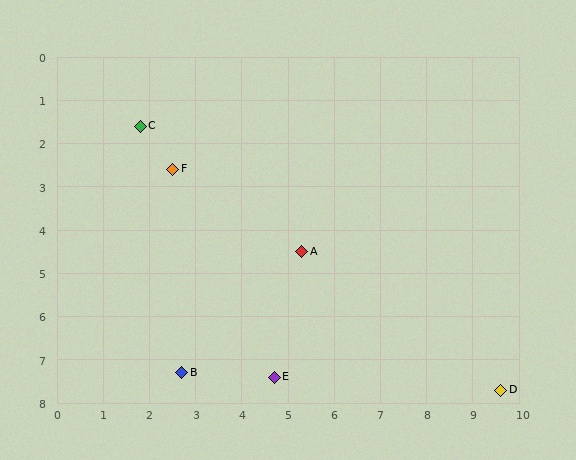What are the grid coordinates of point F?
Point F is at approximately (2.5, 2.6).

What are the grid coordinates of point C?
Point C is at approximately (1.8, 1.6).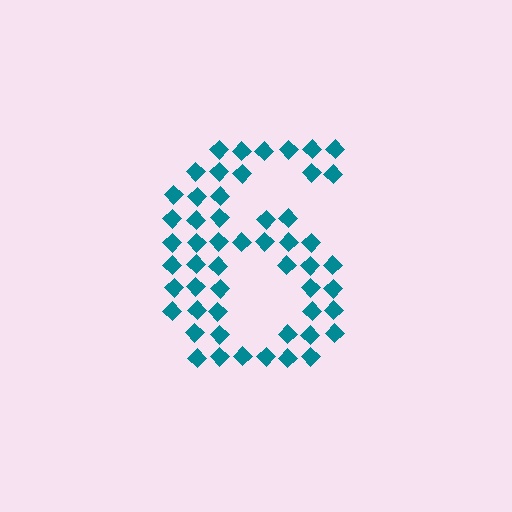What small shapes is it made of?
It is made of small diamonds.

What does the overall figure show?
The overall figure shows the digit 6.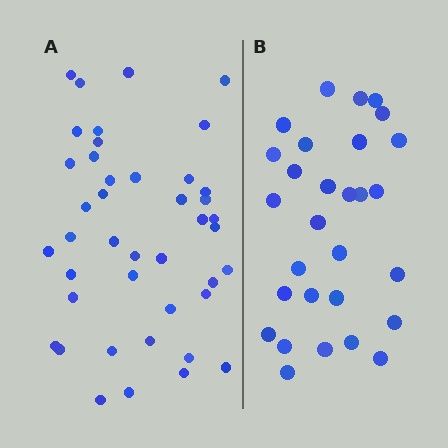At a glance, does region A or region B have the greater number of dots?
Region A (the left region) has more dots.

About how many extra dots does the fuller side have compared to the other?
Region A has approximately 15 more dots than region B.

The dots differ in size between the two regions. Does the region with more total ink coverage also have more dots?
No. Region B has more total ink coverage because its dots are larger, but region A actually contains more individual dots. Total area can be misleading — the number of items is what matters here.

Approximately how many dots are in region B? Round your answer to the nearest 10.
About 30 dots. (The exact count is 29, which rounds to 30.)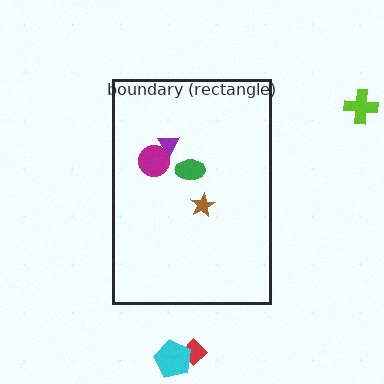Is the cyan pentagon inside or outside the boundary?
Outside.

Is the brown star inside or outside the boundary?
Inside.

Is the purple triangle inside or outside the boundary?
Inside.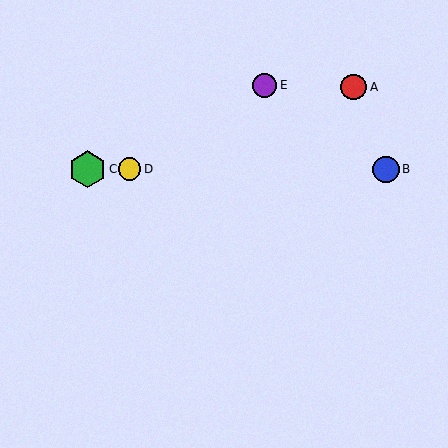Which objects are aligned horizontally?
Objects B, C, D are aligned horizontally.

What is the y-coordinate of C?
Object C is at y≈169.